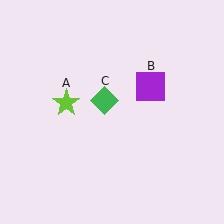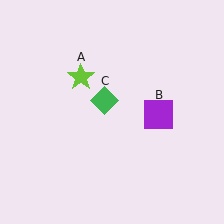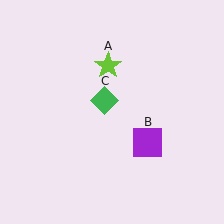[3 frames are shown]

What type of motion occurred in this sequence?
The lime star (object A), purple square (object B) rotated clockwise around the center of the scene.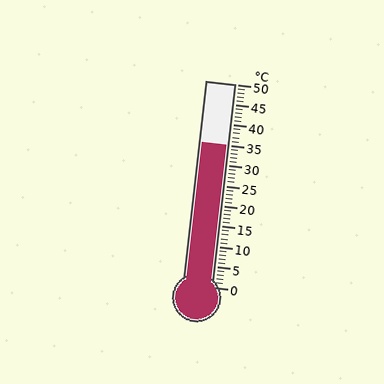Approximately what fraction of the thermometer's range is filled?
The thermometer is filled to approximately 70% of its range.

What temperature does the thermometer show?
The thermometer shows approximately 35°C.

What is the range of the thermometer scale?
The thermometer scale ranges from 0°C to 50°C.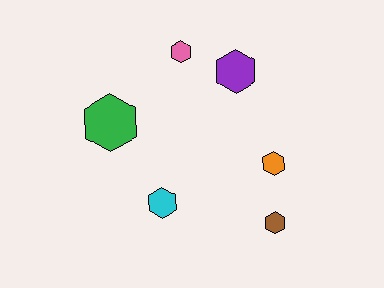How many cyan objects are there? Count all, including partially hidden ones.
There is 1 cyan object.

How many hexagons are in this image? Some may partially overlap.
There are 6 hexagons.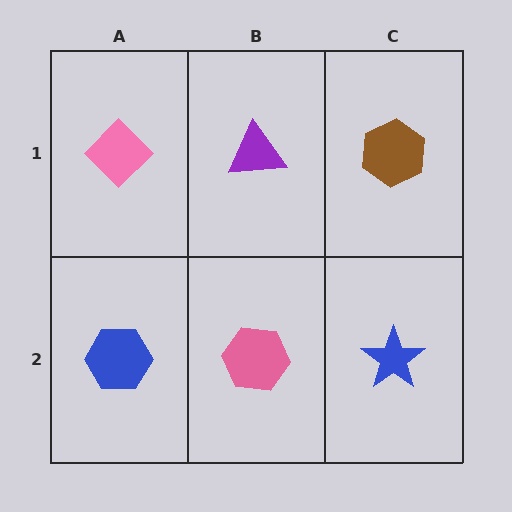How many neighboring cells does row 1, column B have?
3.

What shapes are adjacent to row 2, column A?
A pink diamond (row 1, column A), a pink hexagon (row 2, column B).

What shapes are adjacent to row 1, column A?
A blue hexagon (row 2, column A), a purple triangle (row 1, column B).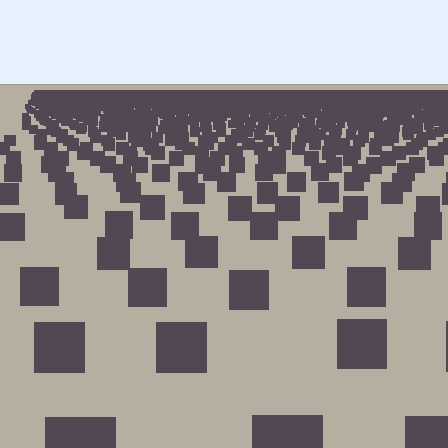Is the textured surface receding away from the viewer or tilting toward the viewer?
The surface is receding away from the viewer. Texture elements get smaller and denser toward the top.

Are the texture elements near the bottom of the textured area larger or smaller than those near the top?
Larger. Near the bottom, elements are closer to the viewer and appear at a bigger on-screen size.